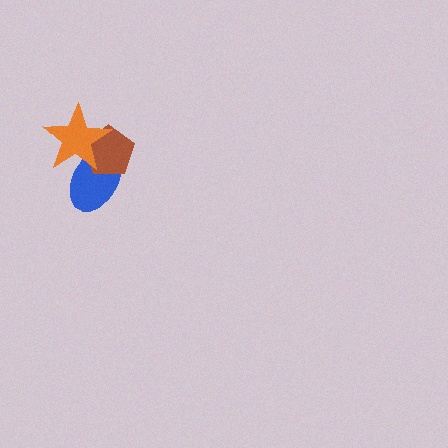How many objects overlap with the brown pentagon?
2 objects overlap with the brown pentagon.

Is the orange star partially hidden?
No, no other shape covers it.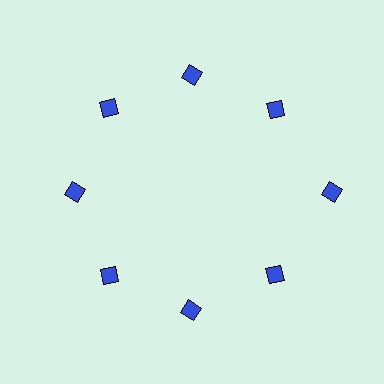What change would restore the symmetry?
The symmetry would be restored by moving it inward, back onto the ring so that all 8 diamonds sit at equal angles and equal distance from the center.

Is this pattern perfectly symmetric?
No. The 8 blue diamonds are arranged in a ring, but one element near the 3 o'clock position is pushed outward from the center, breaking the 8-fold rotational symmetry.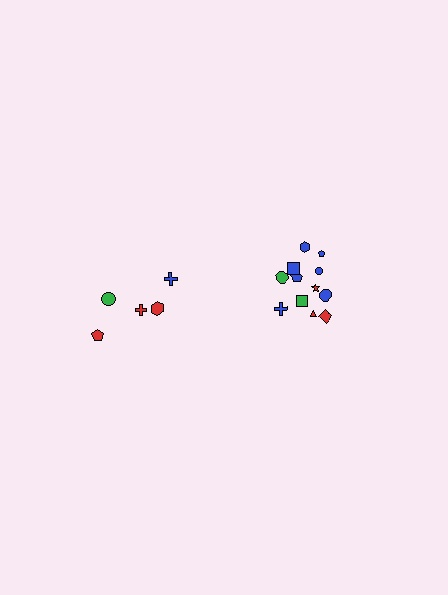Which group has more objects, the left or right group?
The right group.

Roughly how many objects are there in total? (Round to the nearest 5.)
Roughly 15 objects in total.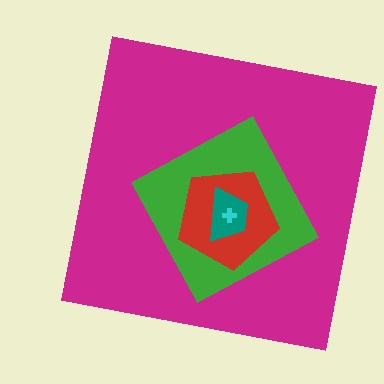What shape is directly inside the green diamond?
The red pentagon.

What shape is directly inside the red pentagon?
The teal trapezoid.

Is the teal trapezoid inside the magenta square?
Yes.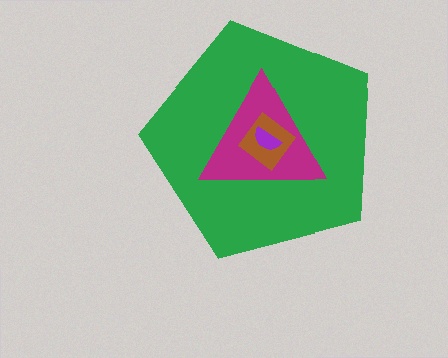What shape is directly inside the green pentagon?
The magenta triangle.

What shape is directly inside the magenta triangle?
The brown diamond.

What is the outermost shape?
The green pentagon.